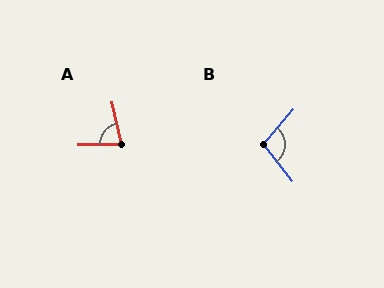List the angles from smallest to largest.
A (77°), B (101°).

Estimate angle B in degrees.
Approximately 101 degrees.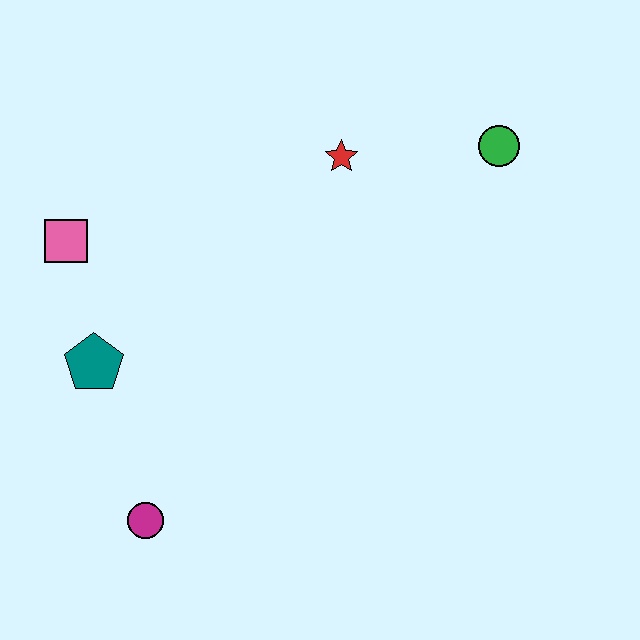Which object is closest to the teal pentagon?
The pink square is closest to the teal pentagon.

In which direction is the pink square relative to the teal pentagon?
The pink square is above the teal pentagon.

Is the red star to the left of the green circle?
Yes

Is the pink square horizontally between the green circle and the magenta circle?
No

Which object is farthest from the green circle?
The magenta circle is farthest from the green circle.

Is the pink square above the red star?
No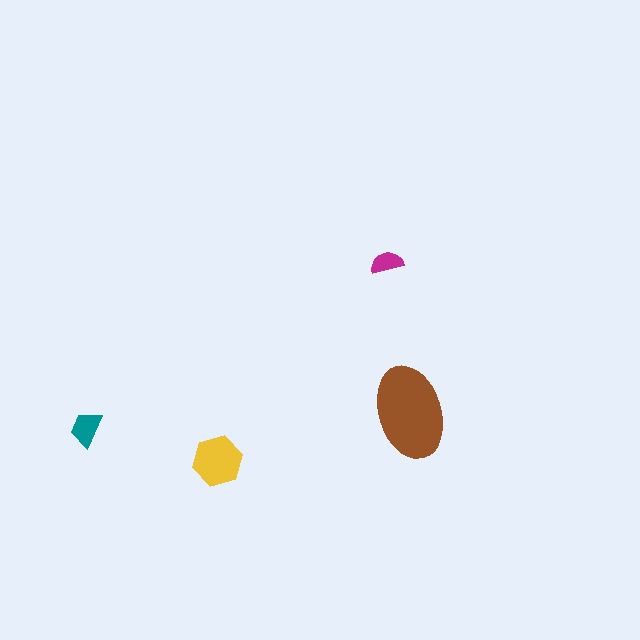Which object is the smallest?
The magenta semicircle.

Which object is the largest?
The brown ellipse.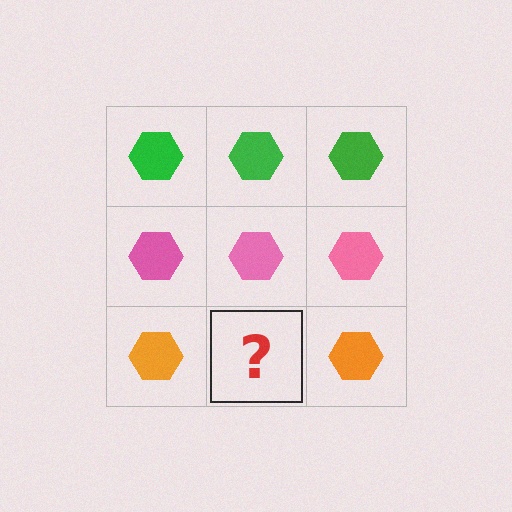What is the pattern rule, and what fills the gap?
The rule is that each row has a consistent color. The gap should be filled with an orange hexagon.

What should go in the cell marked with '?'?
The missing cell should contain an orange hexagon.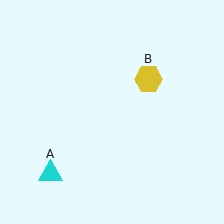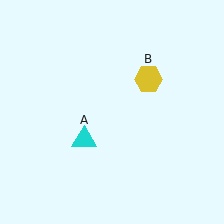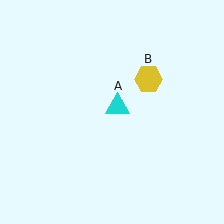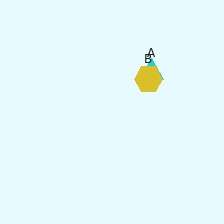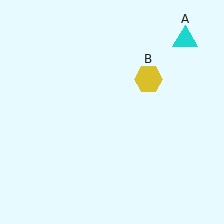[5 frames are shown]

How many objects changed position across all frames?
1 object changed position: cyan triangle (object A).